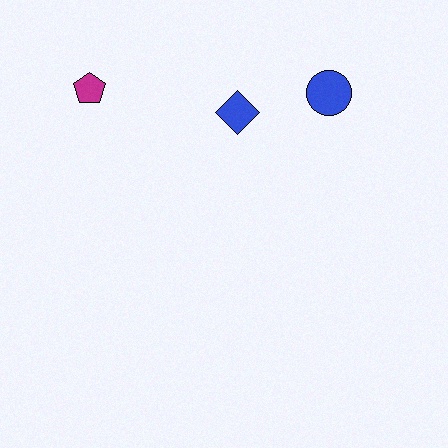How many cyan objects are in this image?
There are no cyan objects.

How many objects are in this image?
There are 3 objects.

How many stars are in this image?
There are no stars.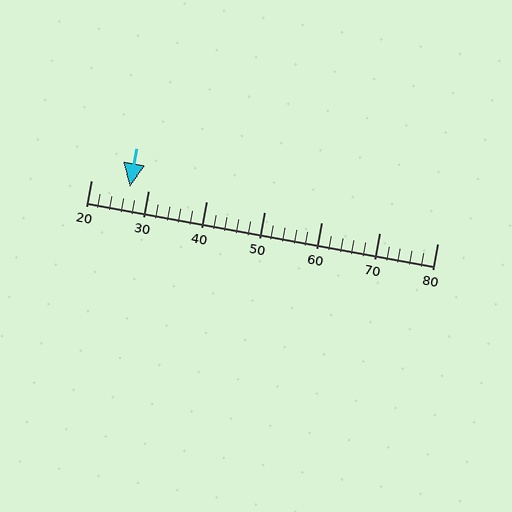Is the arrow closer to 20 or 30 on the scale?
The arrow is closer to 30.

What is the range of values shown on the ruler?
The ruler shows values from 20 to 80.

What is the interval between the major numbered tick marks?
The major tick marks are spaced 10 units apart.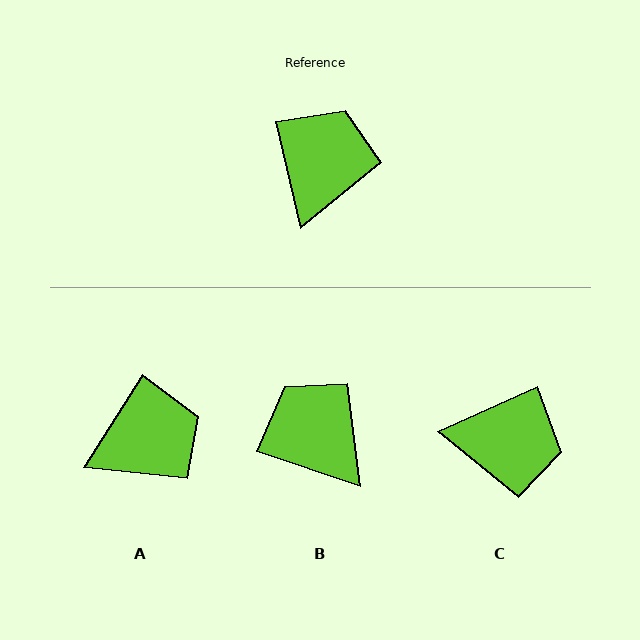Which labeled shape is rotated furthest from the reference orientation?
C, about 79 degrees away.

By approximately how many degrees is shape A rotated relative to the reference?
Approximately 46 degrees clockwise.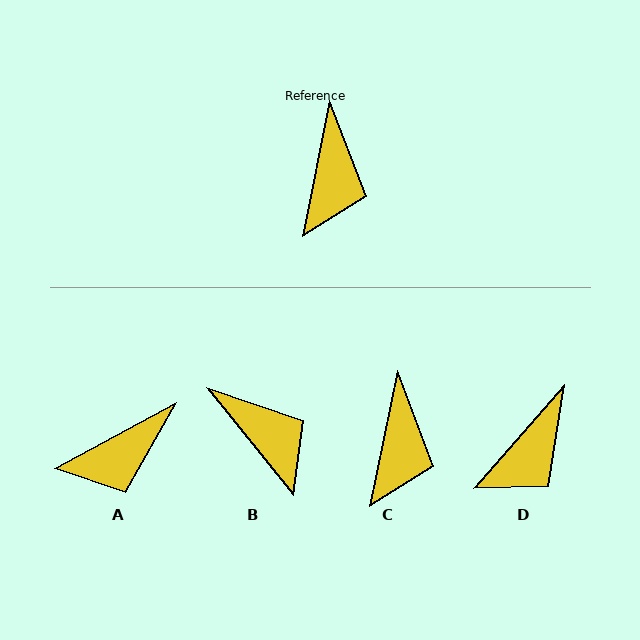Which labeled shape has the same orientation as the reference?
C.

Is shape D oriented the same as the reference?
No, it is off by about 30 degrees.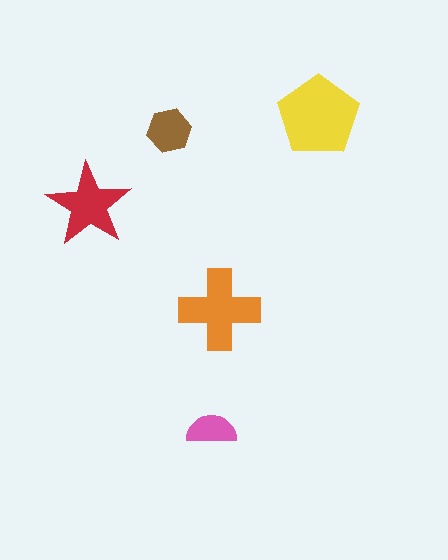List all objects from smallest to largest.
The pink semicircle, the brown hexagon, the red star, the orange cross, the yellow pentagon.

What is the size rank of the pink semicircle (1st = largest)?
5th.